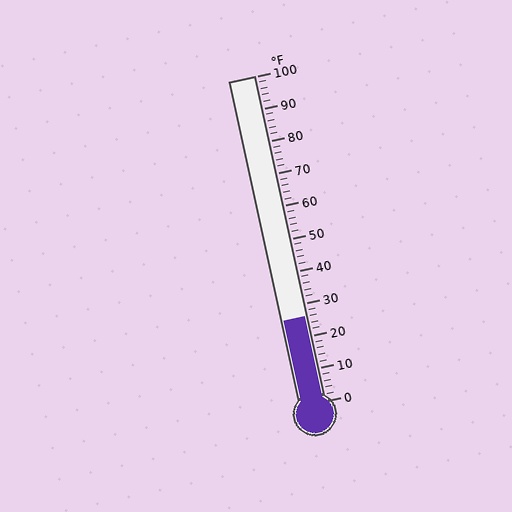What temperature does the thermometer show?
The thermometer shows approximately 26°F.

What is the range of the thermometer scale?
The thermometer scale ranges from 0°F to 100°F.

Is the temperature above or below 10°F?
The temperature is above 10°F.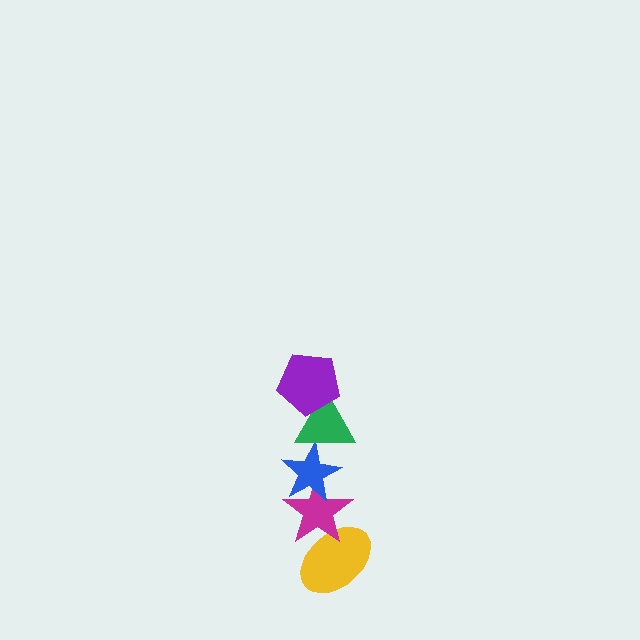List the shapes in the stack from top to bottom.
From top to bottom: the purple pentagon, the green triangle, the blue star, the magenta star, the yellow ellipse.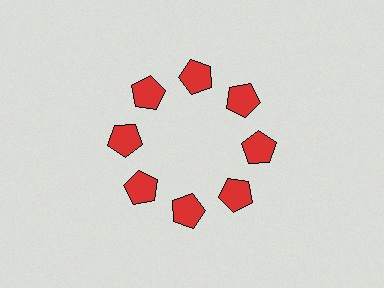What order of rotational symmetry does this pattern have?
This pattern has 8-fold rotational symmetry.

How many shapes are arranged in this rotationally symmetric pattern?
There are 8 shapes, arranged in 8 groups of 1.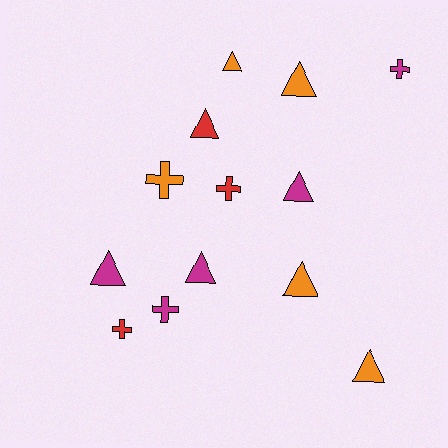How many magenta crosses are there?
There are 2 magenta crosses.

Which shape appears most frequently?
Triangle, with 8 objects.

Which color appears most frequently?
Magenta, with 5 objects.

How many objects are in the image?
There are 13 objects.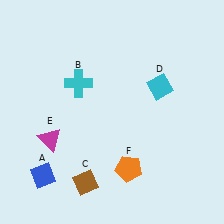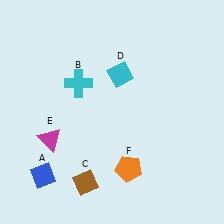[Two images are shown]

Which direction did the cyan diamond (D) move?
The cyan diamond (D) moved left.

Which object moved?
The cyan diamond (D) moved left.